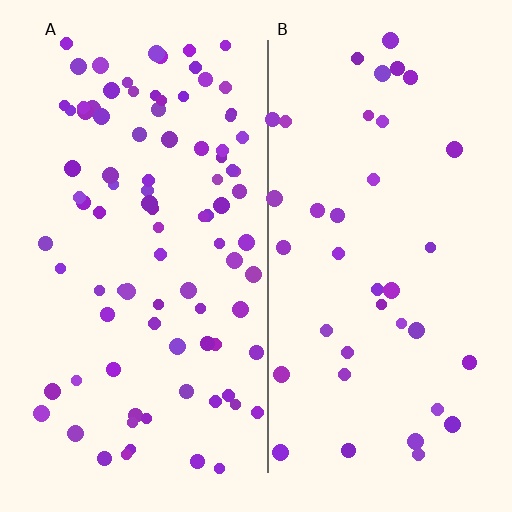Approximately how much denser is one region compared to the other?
Approximately 2.4× — region A over region B.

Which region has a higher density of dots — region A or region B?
A (the left).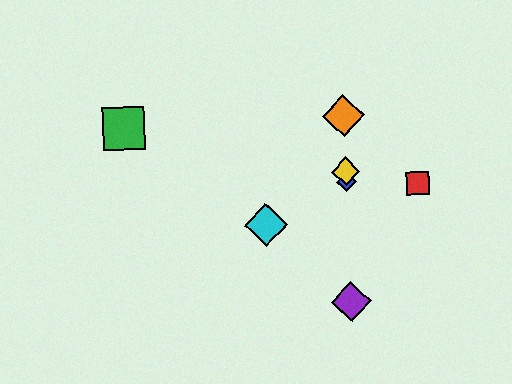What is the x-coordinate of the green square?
The green square is at x≈124.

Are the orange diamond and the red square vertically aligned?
No, the orange diamond is at x≈343 and the red square is at x≈418.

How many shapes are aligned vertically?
4 shapes (the blue diamond, the yellow diamond, the purple diamond, the orange diamond) are aligned vertically.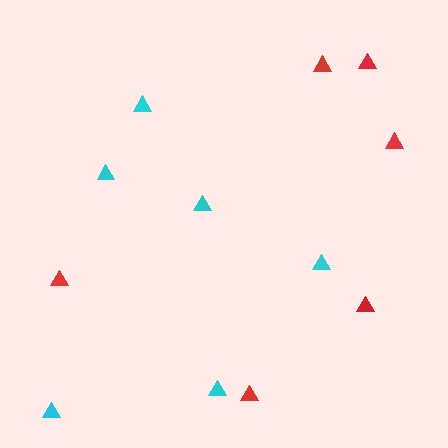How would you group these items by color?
There are 2 groups: one group of red triangles (6) and one group of cyan triangles (6).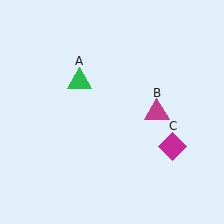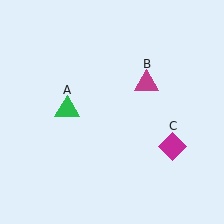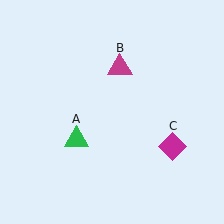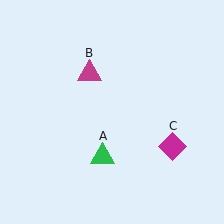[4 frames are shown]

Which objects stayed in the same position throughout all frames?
Magenta diamond (object C) remained stationary.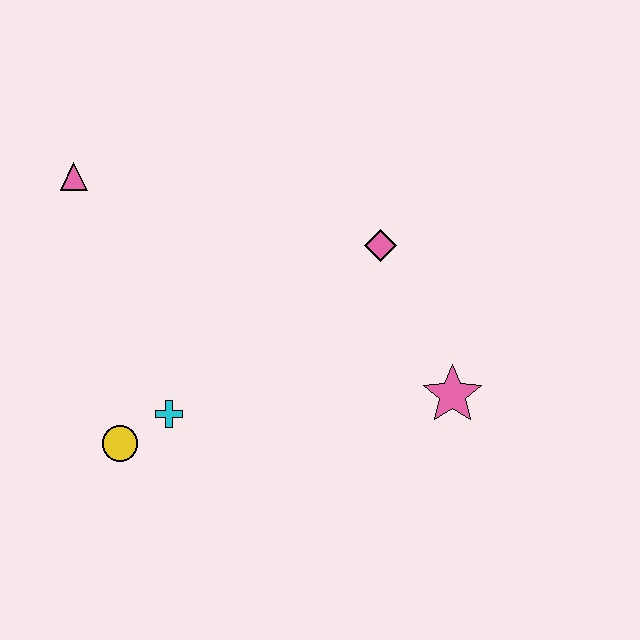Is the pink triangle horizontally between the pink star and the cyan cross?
No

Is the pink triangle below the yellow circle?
No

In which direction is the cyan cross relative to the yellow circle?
The cyan cross is to the right of the yellow circle.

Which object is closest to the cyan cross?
The yellow circle is closest to the cyan cross.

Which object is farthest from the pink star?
The pink triangle is farthest from the pink star.